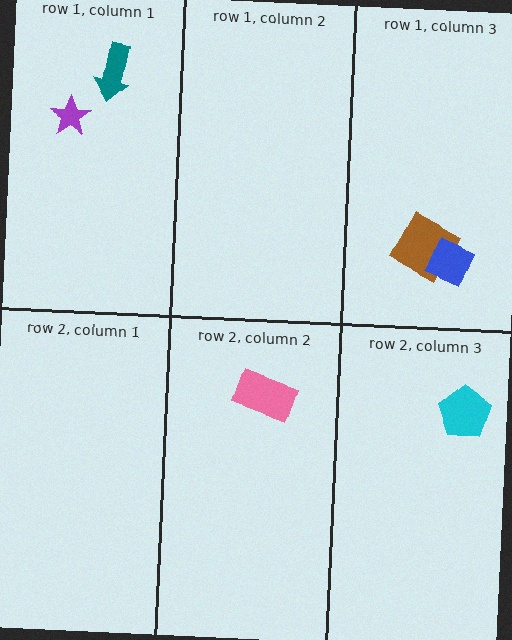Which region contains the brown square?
The row 1, column 3 region.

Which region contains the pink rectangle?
The row 2, column 2 region.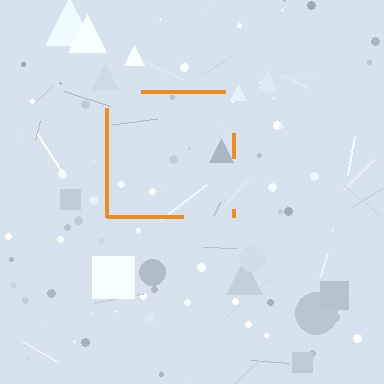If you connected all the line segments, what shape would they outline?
They would outline a square.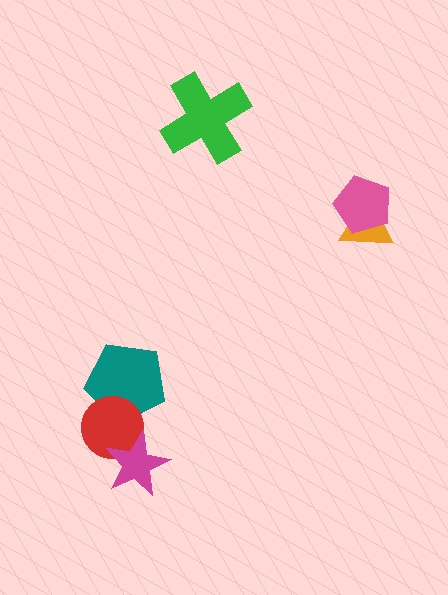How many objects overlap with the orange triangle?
1 object overlaps with the orange triangle.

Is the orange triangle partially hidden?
Yes, it is partially covered by another shape.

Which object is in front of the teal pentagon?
The red circle is in front of the teal pentagon.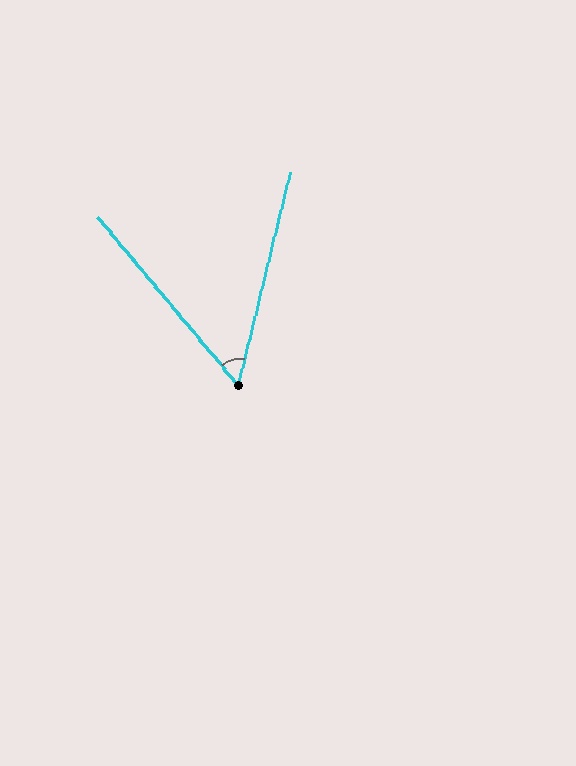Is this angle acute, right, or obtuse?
It is acute.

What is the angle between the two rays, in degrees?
Approximately 54 degrees.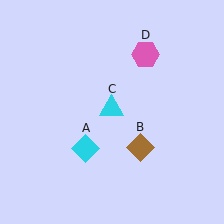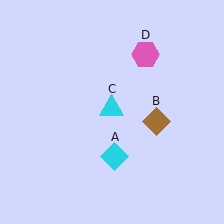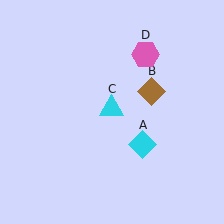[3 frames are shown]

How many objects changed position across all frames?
2 objects changed position: cyan diamond (object A), brown diamond (object B).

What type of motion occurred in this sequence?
The cyan diamond (object A), brown diamond (object B) rotated counterclockwise around the center of the scene.